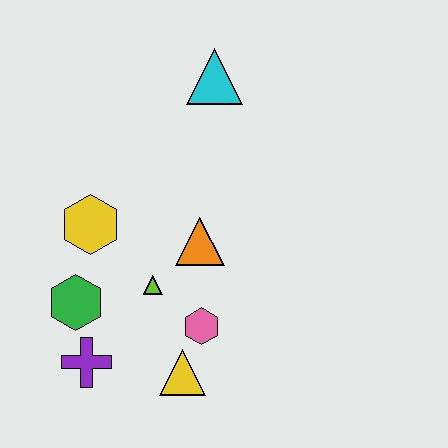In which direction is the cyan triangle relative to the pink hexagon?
The cyan triangle is above the pink hexagon.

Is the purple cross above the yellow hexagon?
No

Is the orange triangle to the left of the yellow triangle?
No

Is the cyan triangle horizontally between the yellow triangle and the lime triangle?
No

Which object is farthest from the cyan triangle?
The purple cross is farthest from the cyan triangle.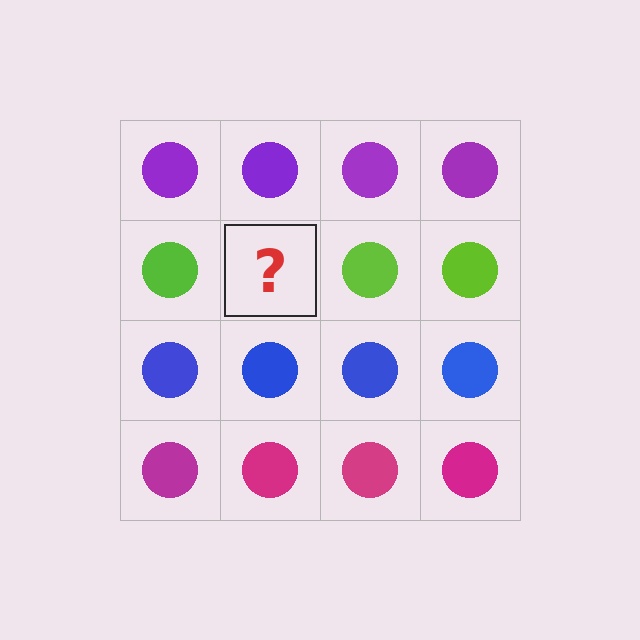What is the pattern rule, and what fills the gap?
The rule is that each row has a consistent color. The gap should be filled with a lime circle.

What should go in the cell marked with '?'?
The missing cell should contain a lime circle.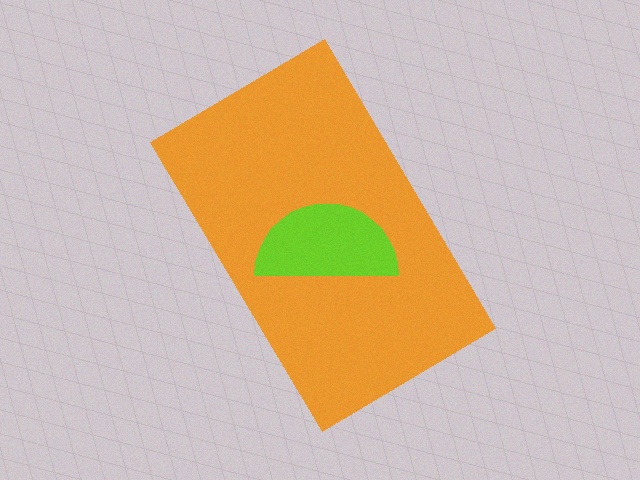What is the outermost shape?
The orange rectangle.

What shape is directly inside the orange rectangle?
The lime semicircle.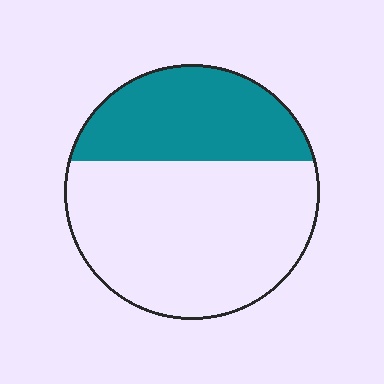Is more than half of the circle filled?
No.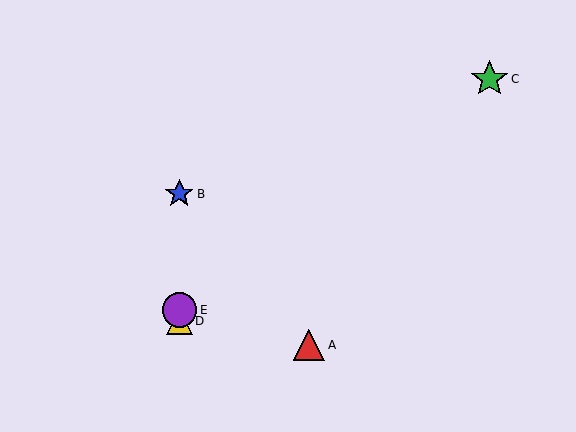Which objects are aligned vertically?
Objects B, D, E are aligned vertically.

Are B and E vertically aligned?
Yes, both are at x≈179.